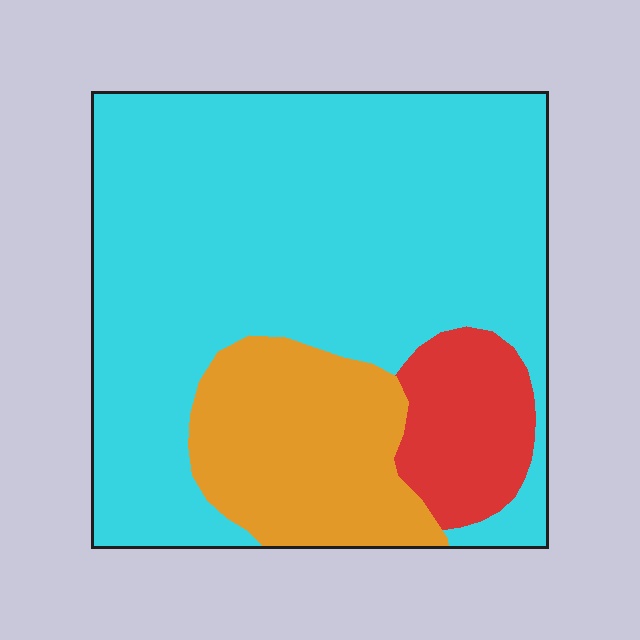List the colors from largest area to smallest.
From largest to smallest: cyan, orange, red.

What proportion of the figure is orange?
Orange takes up about one fifth (1/5) of the figure.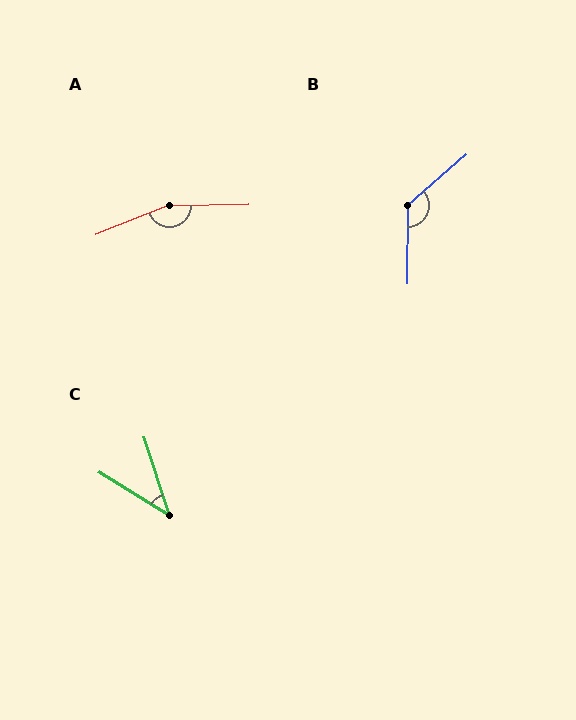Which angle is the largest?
A, at approximately 159 degrees.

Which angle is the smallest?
C, at approximately 41 degrees.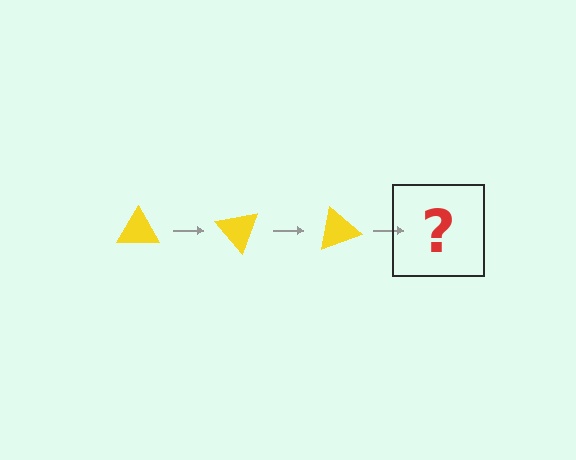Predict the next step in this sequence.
The next step is a yellow triangle rotated 150 degrees.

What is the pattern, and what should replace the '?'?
The pattern is that the triangle rotates 50 degrees each step. The '?' should be a yellow triangle rotated 150 degrees.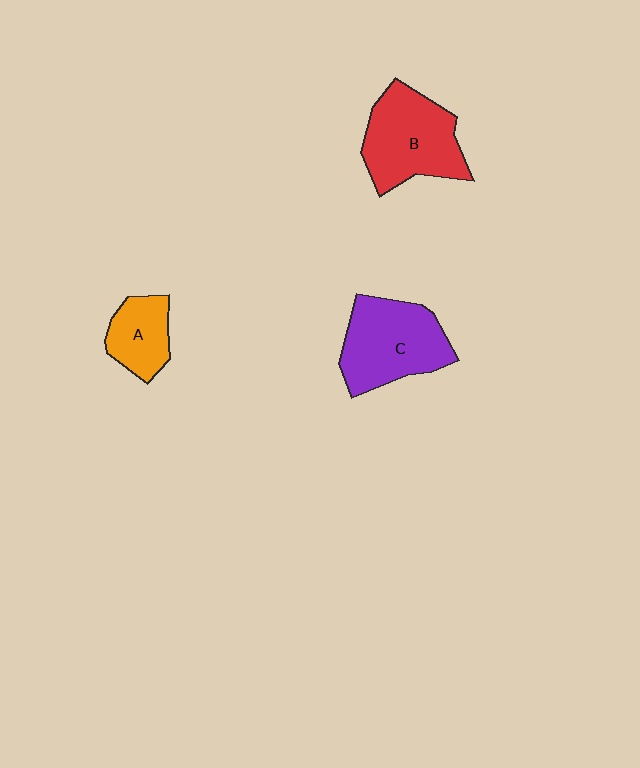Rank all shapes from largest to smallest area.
From largest to smallest: B (red), C (purple), A (orange).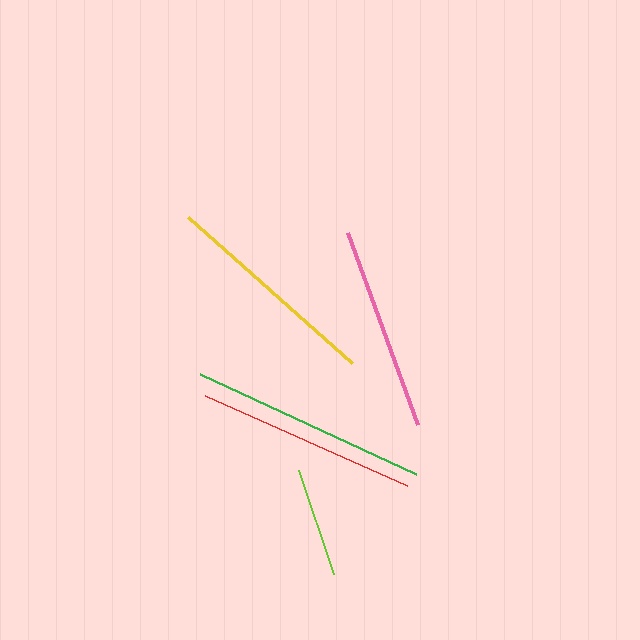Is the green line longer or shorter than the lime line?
The green line is longer than the lime line.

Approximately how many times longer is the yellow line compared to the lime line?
The yellow line is approximately 2.0 times the length of the lime line.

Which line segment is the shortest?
The lime line is the shortest at approximately 110 pixels.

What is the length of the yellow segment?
The yellow segment is approximately 220 pixels long.